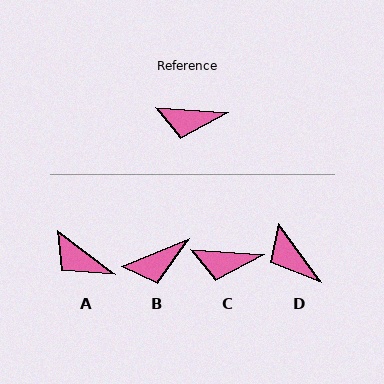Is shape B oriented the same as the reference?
No, it is off by about 26 degrees.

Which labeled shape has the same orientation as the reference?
C.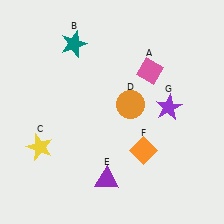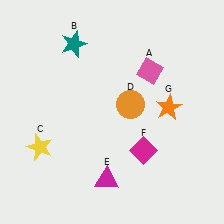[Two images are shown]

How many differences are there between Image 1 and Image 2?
There are 3 differences between the two images.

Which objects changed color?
E changed from purple to magenta. F changed from orange to magenta. G changed from purple to orange.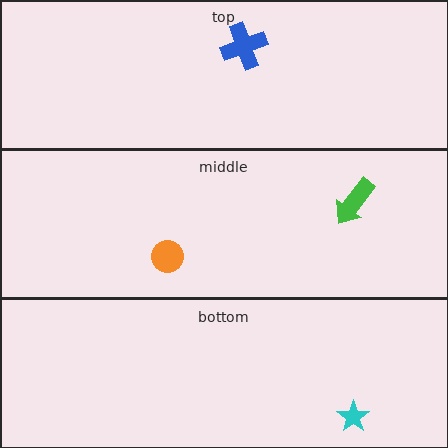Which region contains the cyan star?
The bottom region.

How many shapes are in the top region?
1.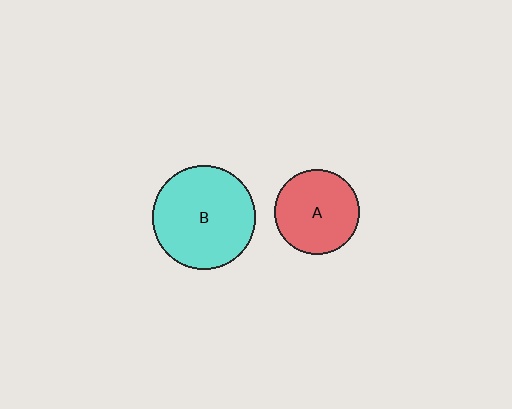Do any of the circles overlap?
No, none of the circles overlap.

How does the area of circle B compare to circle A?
Approximately 1.5 times.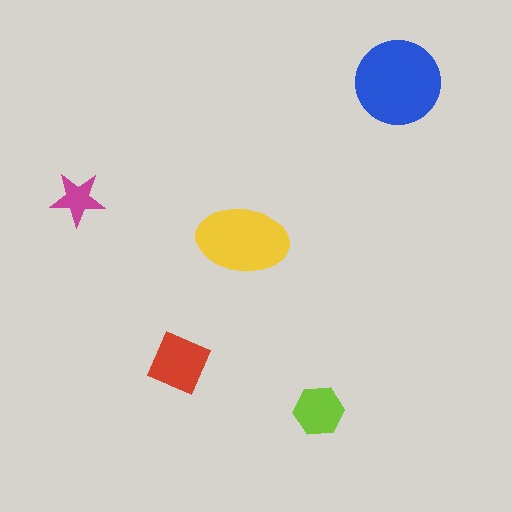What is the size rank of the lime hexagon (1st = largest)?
4th.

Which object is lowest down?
The lime hexagon is bottommost.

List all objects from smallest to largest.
The magenta star, the lime hexagon, the red diamond, the yellow ellipse, the blue circle.